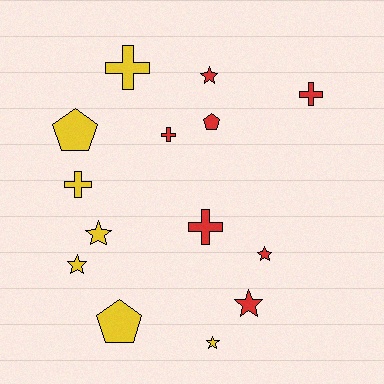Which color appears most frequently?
Red, with 7 objects.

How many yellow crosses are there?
There are 2 yellow crosses.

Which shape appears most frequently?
Star, with 6 objects.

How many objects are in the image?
There are 14 objects.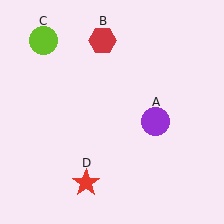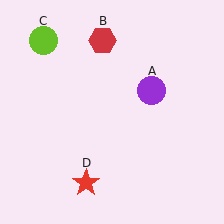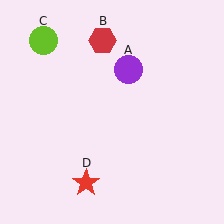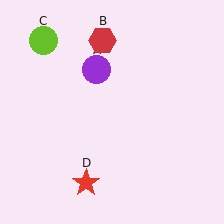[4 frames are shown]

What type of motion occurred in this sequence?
The purple circle (object A) rotated counterclockwise around the center of the scene.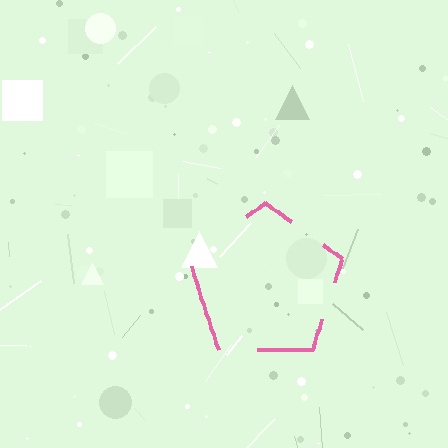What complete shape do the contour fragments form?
The contour fragments form a pentagon.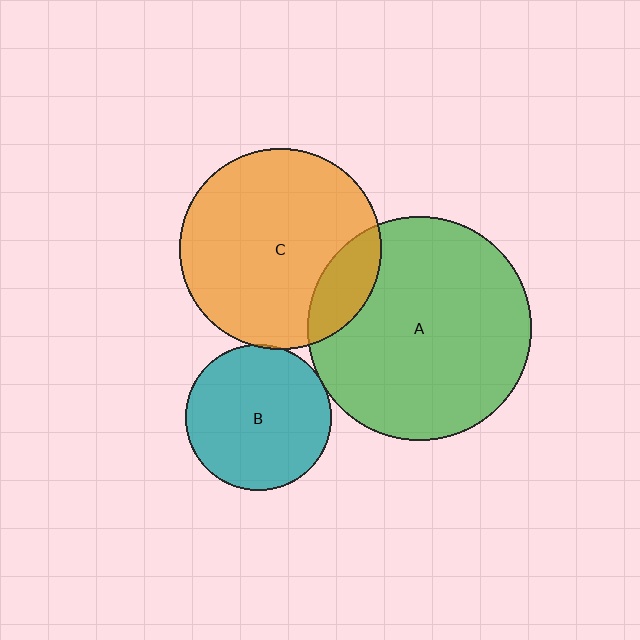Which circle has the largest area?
Circle A (green).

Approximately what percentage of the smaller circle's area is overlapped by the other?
Approximately 5%.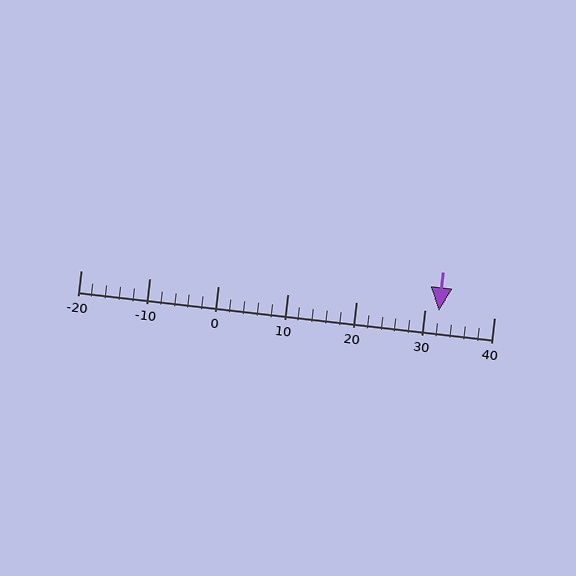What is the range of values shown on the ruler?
The ruler shows values from -20 to 40.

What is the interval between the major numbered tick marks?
The major tick marks are spaced 10 units apart.